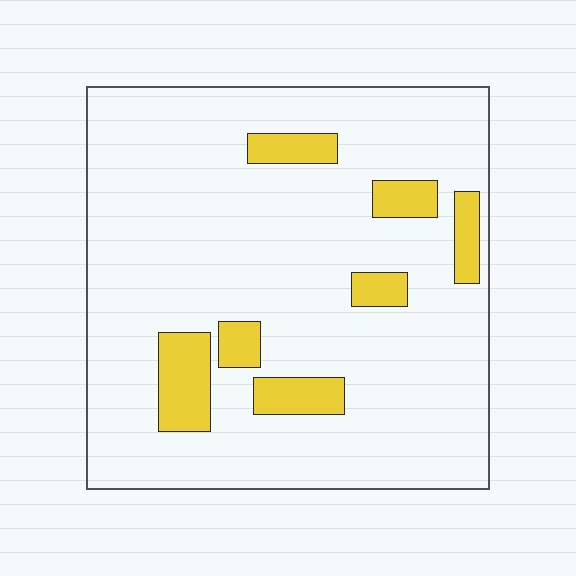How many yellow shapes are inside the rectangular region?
7.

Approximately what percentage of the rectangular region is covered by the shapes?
Approximately 15%.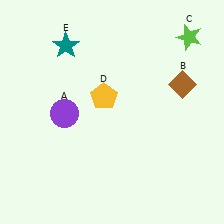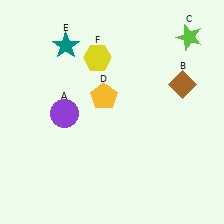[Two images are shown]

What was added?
A yellow hexagon (F) was added in Image 2.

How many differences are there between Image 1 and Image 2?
There is 1 difference between the two images.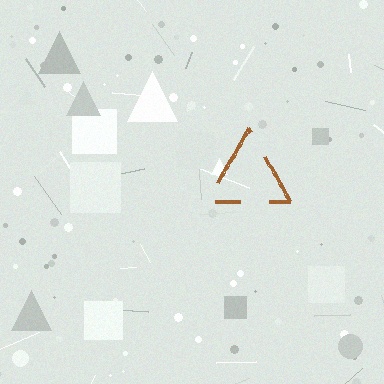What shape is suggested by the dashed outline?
The dashed outline suggests a triangle.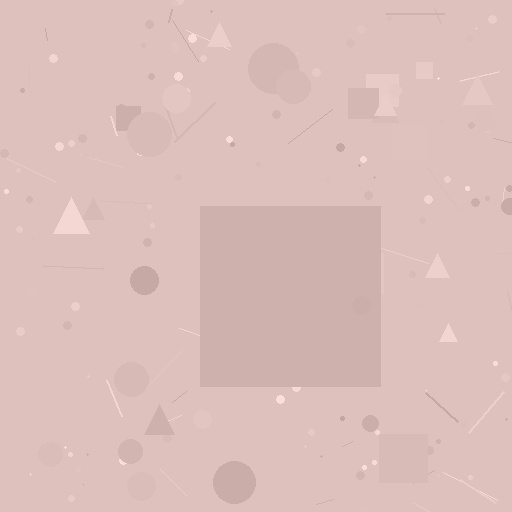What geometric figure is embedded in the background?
A square is embedded in the background.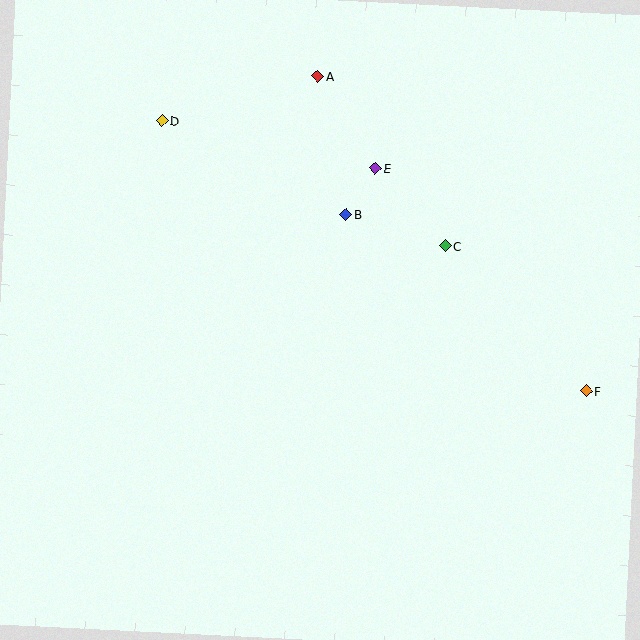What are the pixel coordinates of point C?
Point C is at (445, 246).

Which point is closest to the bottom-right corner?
Point F is closest to the bottom-right corner.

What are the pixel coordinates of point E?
Point E is at (375, 168).